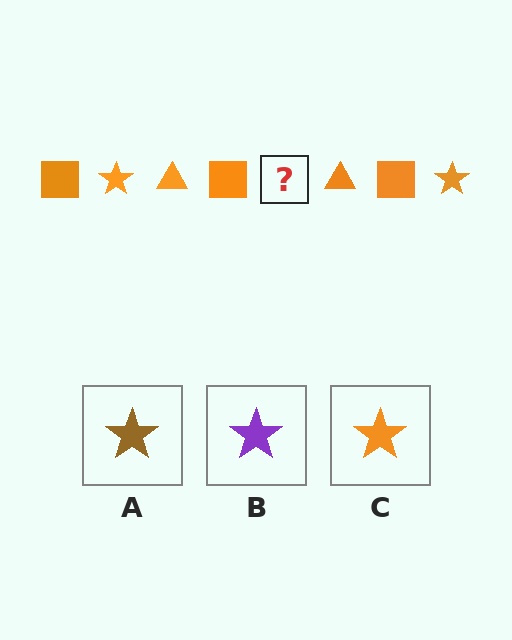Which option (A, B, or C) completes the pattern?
C.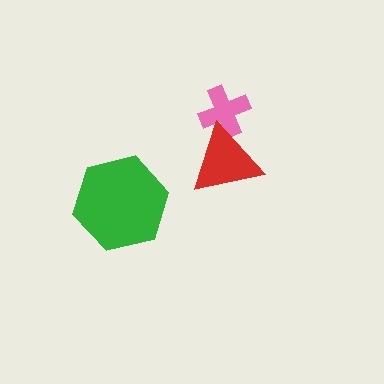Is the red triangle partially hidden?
No, no other shape covers it.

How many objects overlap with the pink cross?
1 object overlaps with the pink cross.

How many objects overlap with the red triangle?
1 object overlaps with the red triangle.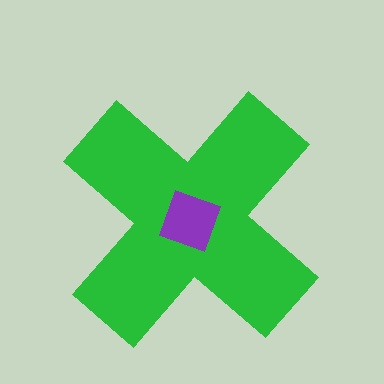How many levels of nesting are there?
2.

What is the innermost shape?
The purple square.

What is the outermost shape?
The green cross.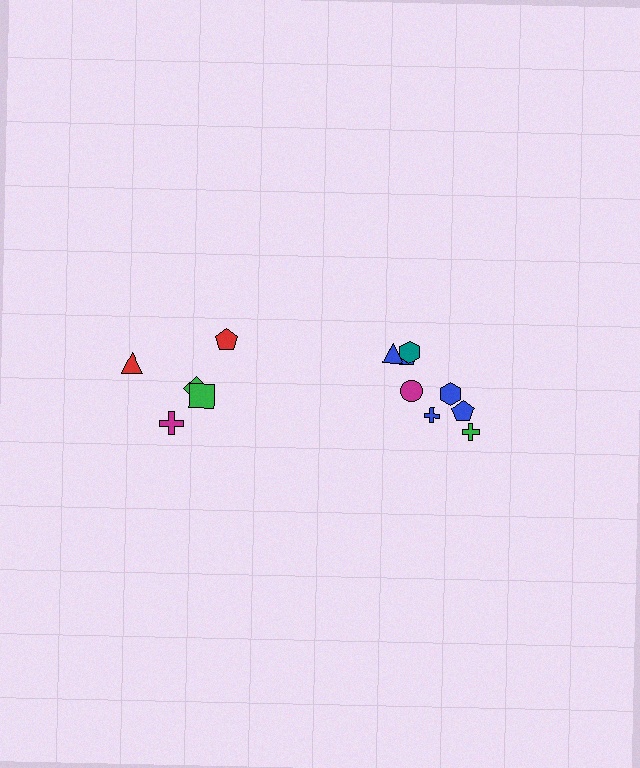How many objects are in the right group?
There are 8 objects.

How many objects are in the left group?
There are 5 objects.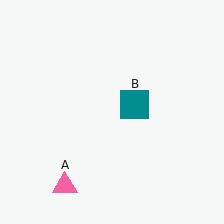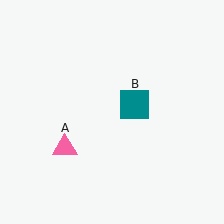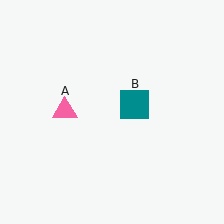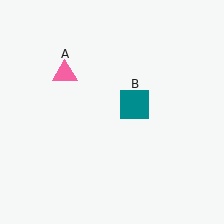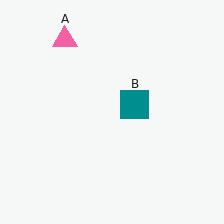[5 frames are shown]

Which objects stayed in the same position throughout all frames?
Teal square (object B) remained stationary.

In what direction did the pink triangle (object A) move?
The pink triangle (object A) moved up.